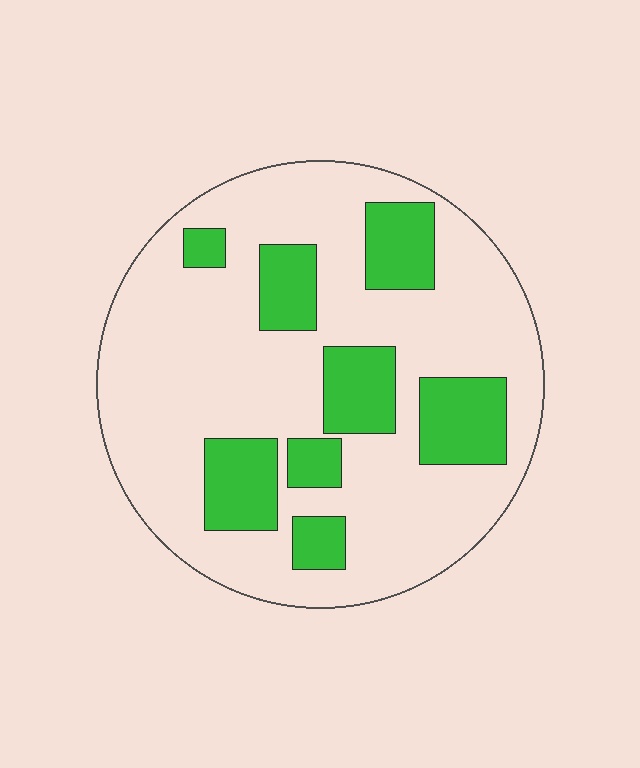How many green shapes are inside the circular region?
8.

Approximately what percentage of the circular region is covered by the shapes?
Approximately 25%.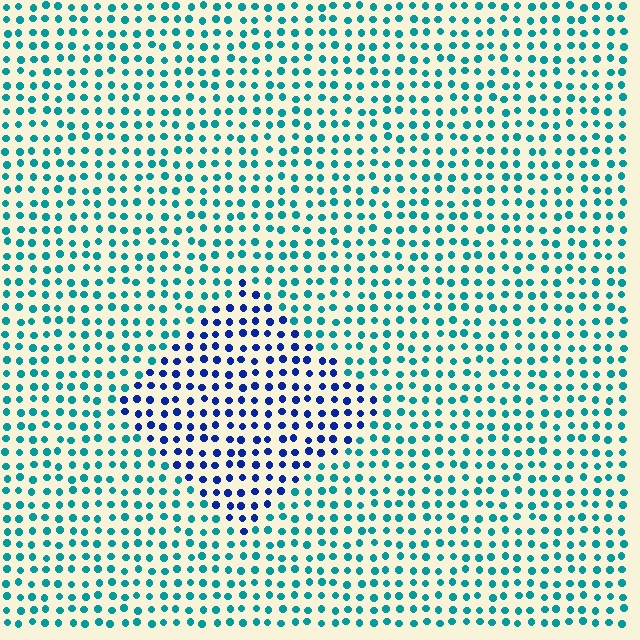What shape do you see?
I see a diamond.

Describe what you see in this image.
The image is filled with small teal elements in a uniform arrangement. A diamond-shaped region is visible where the elements are tinted to a slightly different hue, forming a subtle color boundary.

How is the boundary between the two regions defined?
The boundary is defined purely by a slight shift in hue (about 48 degrees). Spacing, size, and orientation are identical on both sides.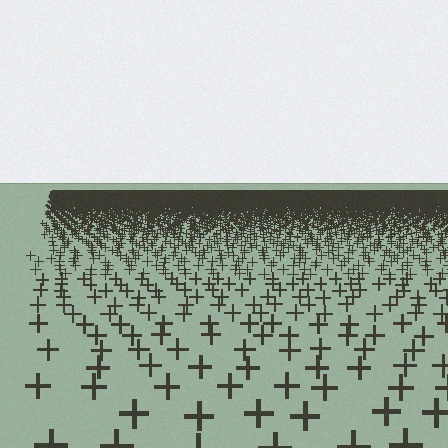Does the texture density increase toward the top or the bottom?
Density increases toward the top.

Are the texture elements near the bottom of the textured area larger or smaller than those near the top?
Larger. Near the bottom, elements are closer to the viewer and appear at a bigger on-screen size.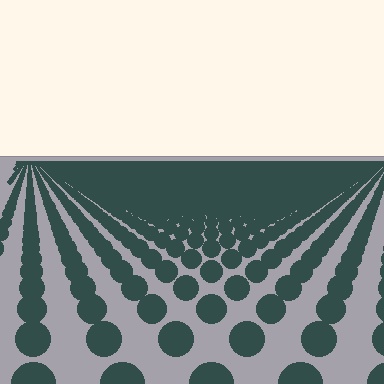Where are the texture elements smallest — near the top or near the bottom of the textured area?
Near the top.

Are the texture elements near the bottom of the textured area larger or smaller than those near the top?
Larger. Near the bottom, elements are closer to the viewer and appear at a bigger on-screen size.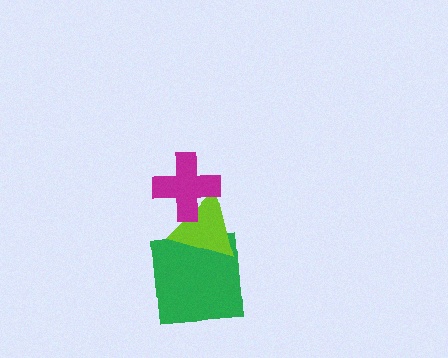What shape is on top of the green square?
The lime triangle is on top of the green square.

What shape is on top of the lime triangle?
The magenta cross is on top of the lime triangle.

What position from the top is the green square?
The green square is 3rd from the top.